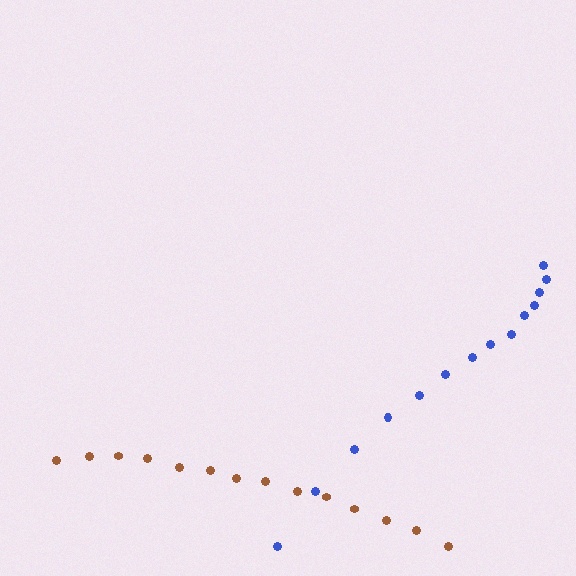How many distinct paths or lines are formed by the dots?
There are 2 distinct paths.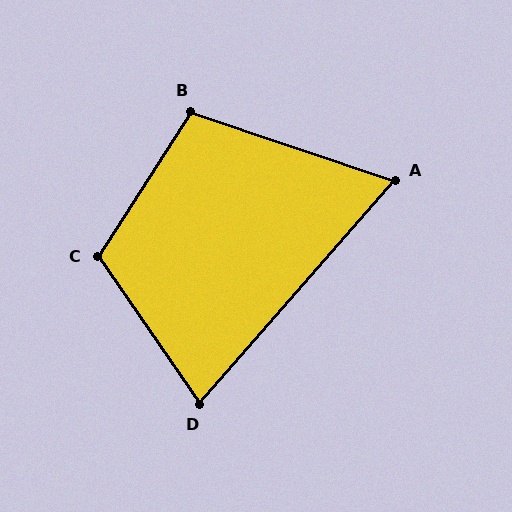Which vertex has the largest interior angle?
C, at approximately 113 degrees.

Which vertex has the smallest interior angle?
A, at approximately 67 degrees.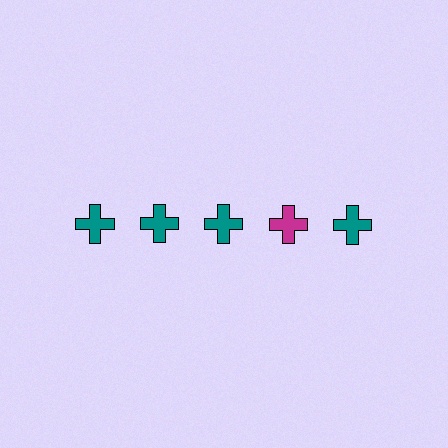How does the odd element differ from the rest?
It has a different color: magenta instead of teal.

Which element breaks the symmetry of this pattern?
The magenta cross in the top row, second from right column breaks the symmetry. All other shapes are teal crosses.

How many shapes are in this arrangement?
There are 5 shapes arranged in a grid pattern.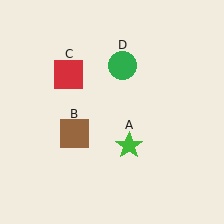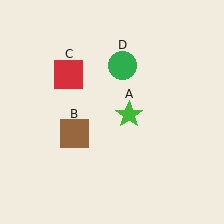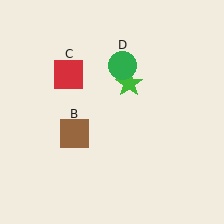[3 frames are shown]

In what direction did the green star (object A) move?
The green star (object A) moved up.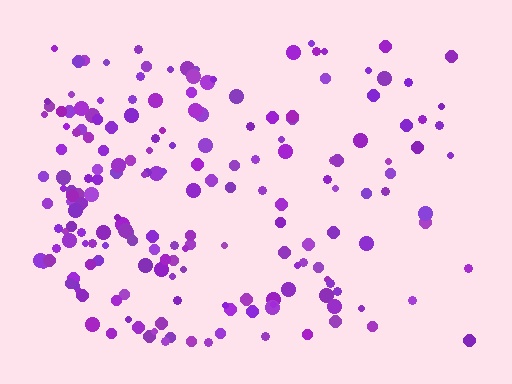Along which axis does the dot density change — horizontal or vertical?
Horizontal.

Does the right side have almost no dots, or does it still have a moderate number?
Still a moderate number, just noticeably fewer than the left.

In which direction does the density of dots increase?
From right to left, with the left side densest.